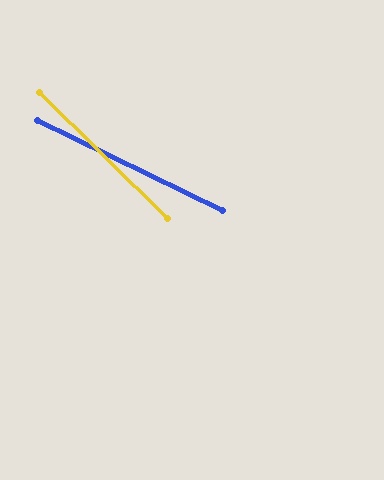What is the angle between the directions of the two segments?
Approximately 19 degrees.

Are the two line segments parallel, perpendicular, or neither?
Neither parallel nor perpendicular — they differ by about 19°.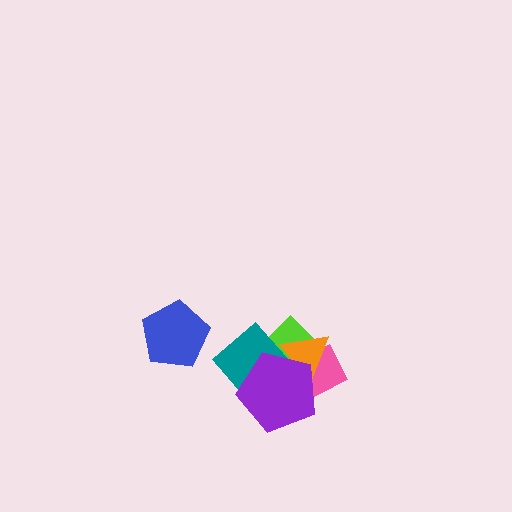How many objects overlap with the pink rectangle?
4 objects overlap with the pink rectangle.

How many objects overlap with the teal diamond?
4 objects overlap with the teal diamond.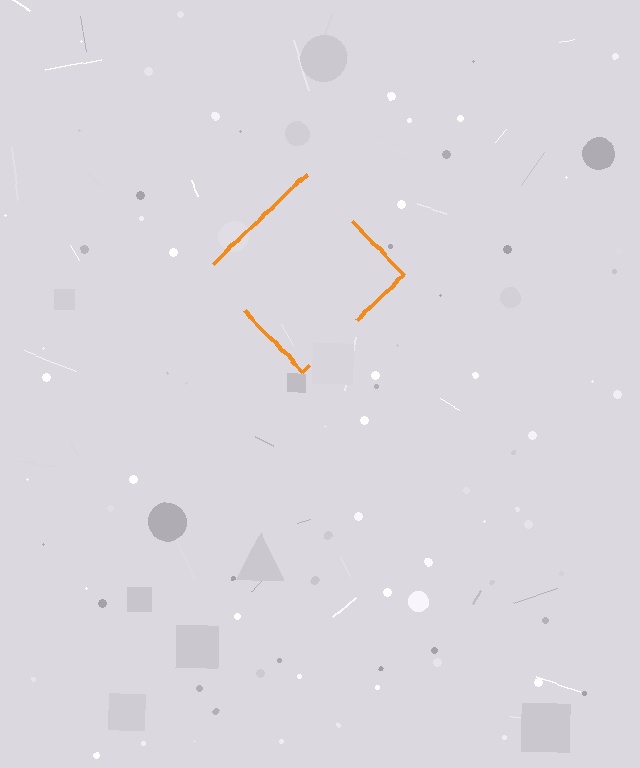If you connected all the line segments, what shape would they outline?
They would outline a diamond.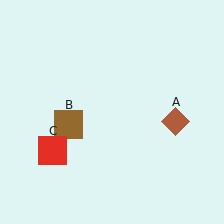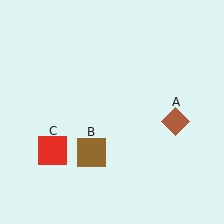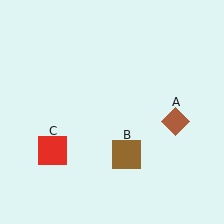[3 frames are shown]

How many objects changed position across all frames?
1 object changed position: brown square (object B).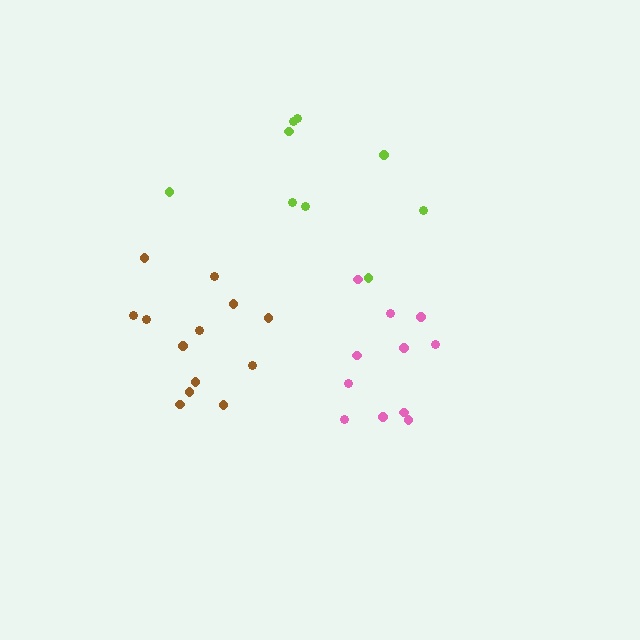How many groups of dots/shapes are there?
There are 3 groups.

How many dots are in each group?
Group 1: 13 dots, Group 2: 11 dots, Group 3: 9 dots (33 total).